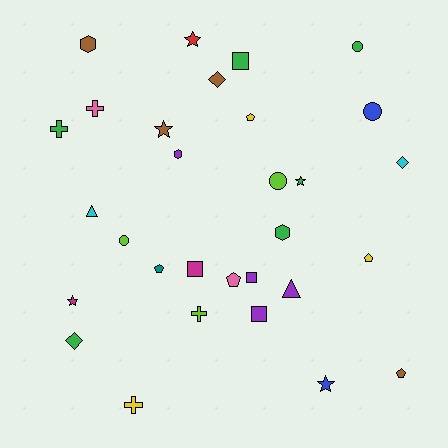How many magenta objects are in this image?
There are 2 magenta objects.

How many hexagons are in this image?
There are 3 hexagons.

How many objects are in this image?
There are 30 objects.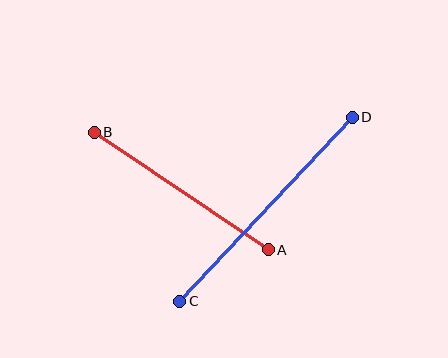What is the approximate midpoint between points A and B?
The midpoint is at approximately (181, 191) pixels.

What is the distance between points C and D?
The distance is approximately 252 pixels.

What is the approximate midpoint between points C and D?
The midpoint is at approximately (266, 209) pixels.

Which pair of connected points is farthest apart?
Points C and D are farthest apart.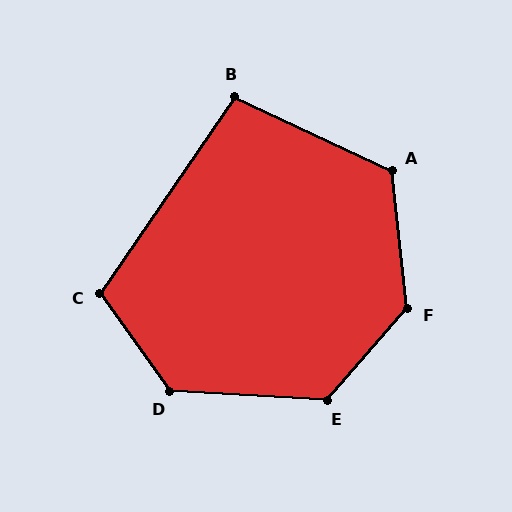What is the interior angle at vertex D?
Approximately 129 degrees (obtuse).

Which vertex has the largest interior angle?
F, at approximately 132 degrees.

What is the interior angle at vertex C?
Approximately 110 degrees (obtuse).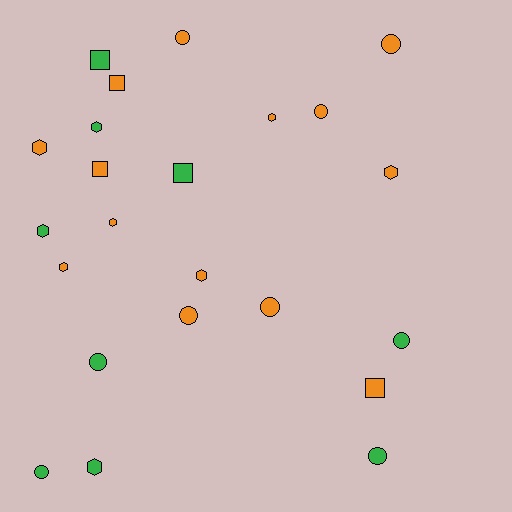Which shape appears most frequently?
Circle, with 9 objects.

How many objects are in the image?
There are 23 objects.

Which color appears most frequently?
Orange, with 14 objects.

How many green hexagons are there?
There are 3 green hexagons.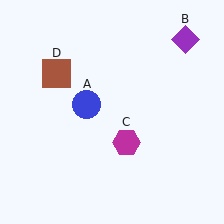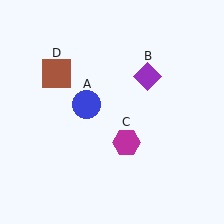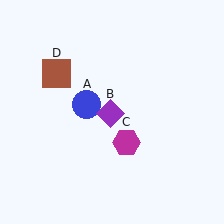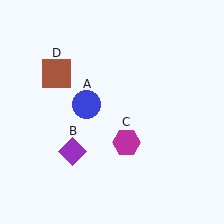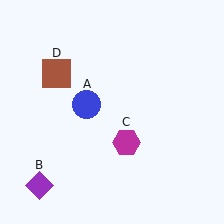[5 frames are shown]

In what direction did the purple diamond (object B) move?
The purple diamond (object B) moved down and to the left.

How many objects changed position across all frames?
1 object changed position: purple diamond (object B).